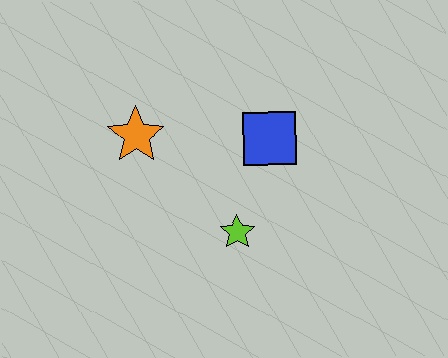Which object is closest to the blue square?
The lime star is closest to the blue square.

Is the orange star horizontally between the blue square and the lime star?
No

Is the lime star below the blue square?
Yes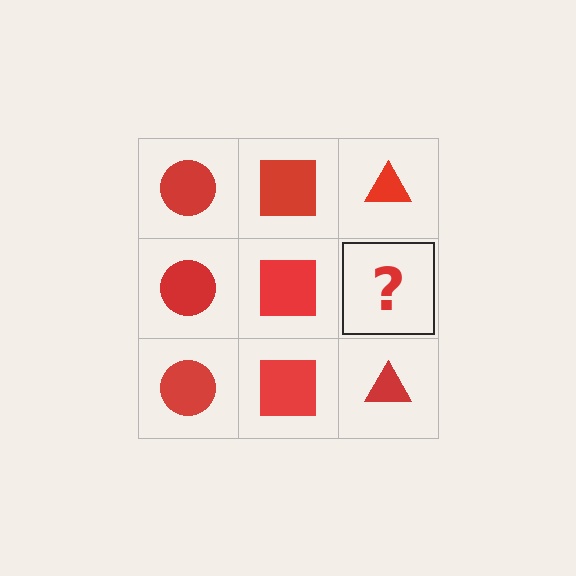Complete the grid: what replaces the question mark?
The question mark should be replaced with a red triangle.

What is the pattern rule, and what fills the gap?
The rule is that each column has a consistent shape. The gap should be filled with a red triangle.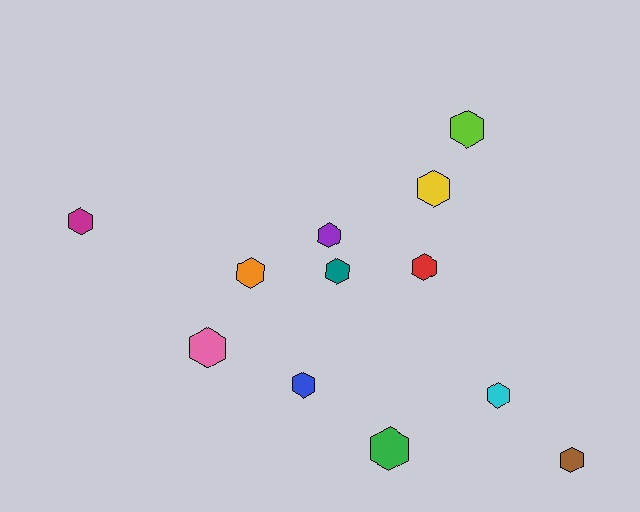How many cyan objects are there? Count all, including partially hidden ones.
There is 1 cyan object.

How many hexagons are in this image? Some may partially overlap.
There are 12 hexagons.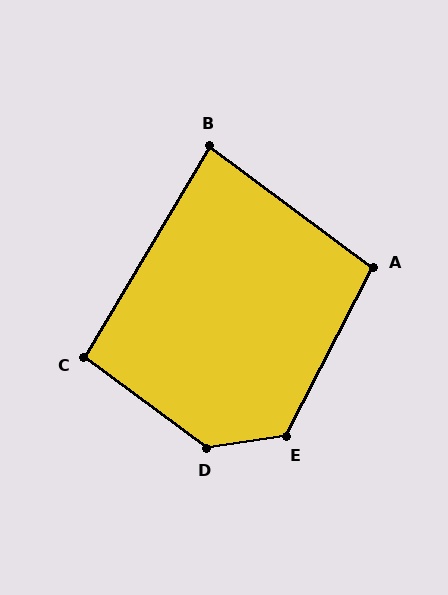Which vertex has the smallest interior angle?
B, at approximately 84 degrees.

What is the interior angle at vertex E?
Approximately 126 degrees (obtuse).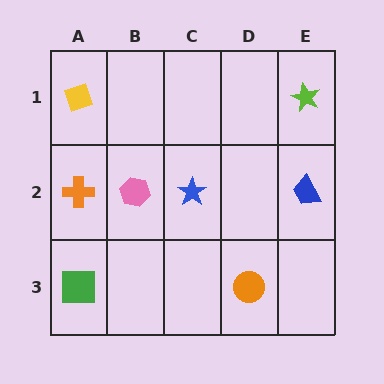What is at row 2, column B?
A pink hexagon.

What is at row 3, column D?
An orange circle.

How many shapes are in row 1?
2 shapes.